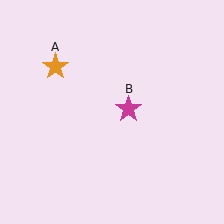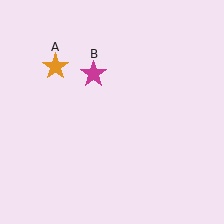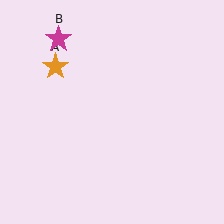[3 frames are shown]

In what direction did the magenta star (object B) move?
The magenta star (object B) moved up and to the left.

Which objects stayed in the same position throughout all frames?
Orange star (object A) remained stationary.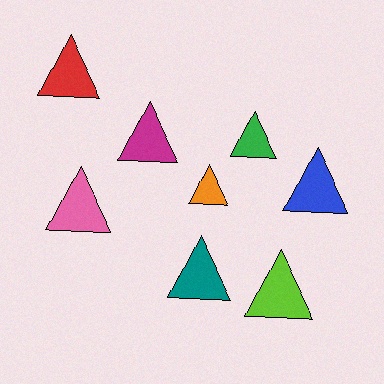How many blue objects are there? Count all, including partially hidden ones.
There is 1 blue object.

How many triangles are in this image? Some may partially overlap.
There are 8 triangles.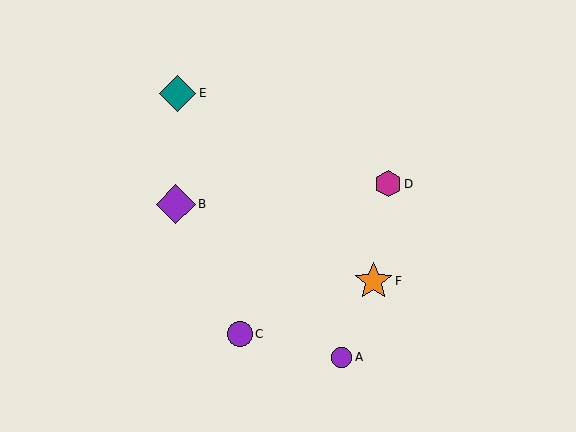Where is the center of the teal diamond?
The center of the teal diamond is at (178, 93).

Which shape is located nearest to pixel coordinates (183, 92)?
The teal diamond (labeled E) at (178, 93) is nearest to that location.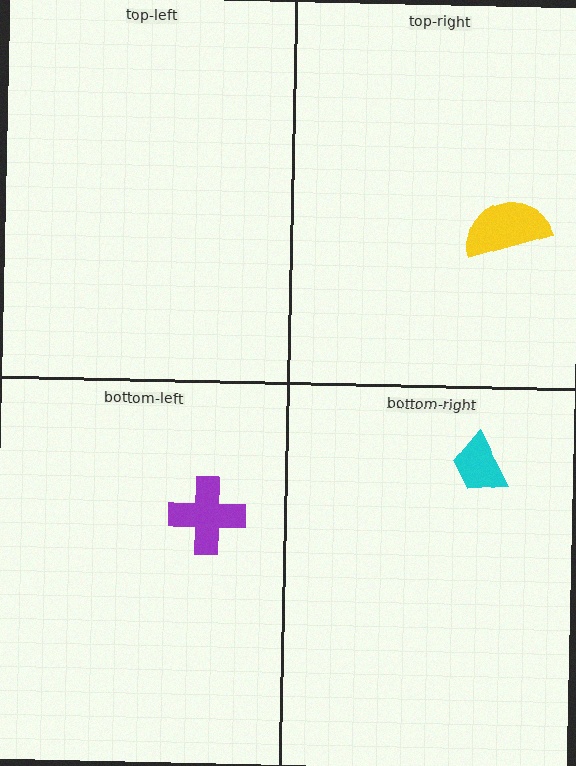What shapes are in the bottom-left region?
The purple cross.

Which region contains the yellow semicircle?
The top-right region.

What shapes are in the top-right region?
The yellow semicircle.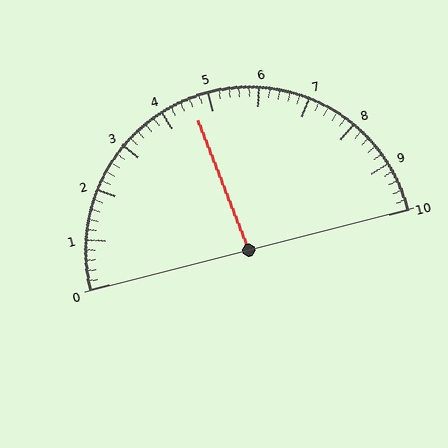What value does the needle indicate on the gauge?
The needle indicates approximately 4.6.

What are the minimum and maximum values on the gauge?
The gauge ranges from 0 to 10.